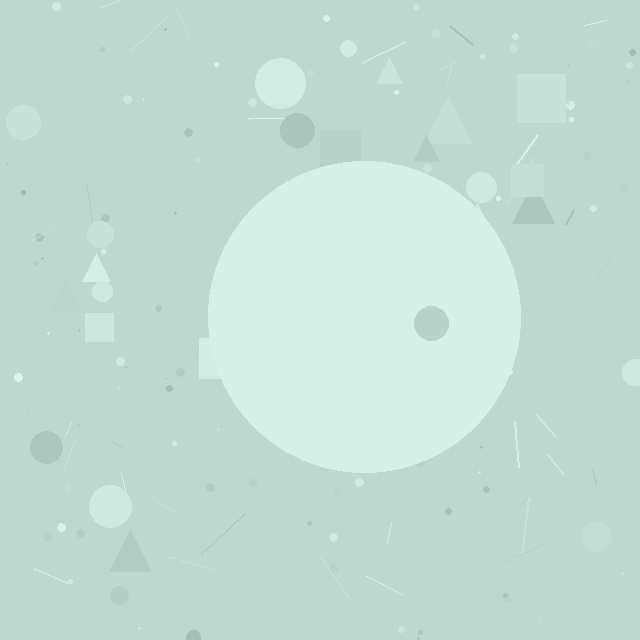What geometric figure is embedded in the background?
A circle is embedded in the background.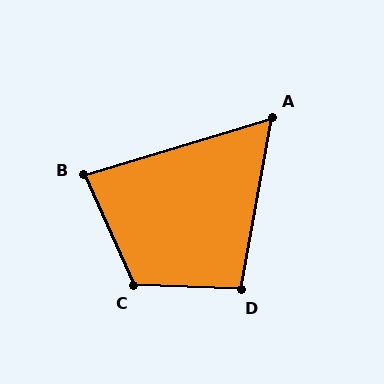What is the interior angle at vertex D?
Approximately 98 degrees (obtuse).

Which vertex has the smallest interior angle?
A, at approximately 63 degrees.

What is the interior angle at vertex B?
Approximately 82 degrees (acute).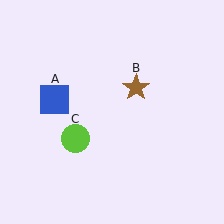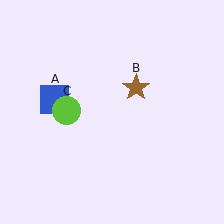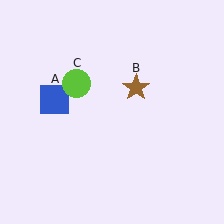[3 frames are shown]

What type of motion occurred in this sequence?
The lime circle (object C) rotated clockwise around the center of the scene.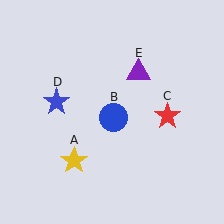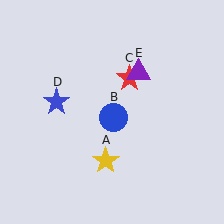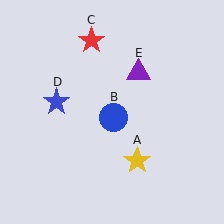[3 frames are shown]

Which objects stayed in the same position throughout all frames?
Blue circle (object B) and blue star (object D) and purple triangle (object E) remained stationary.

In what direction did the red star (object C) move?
The red star (object C) moved up and to the left.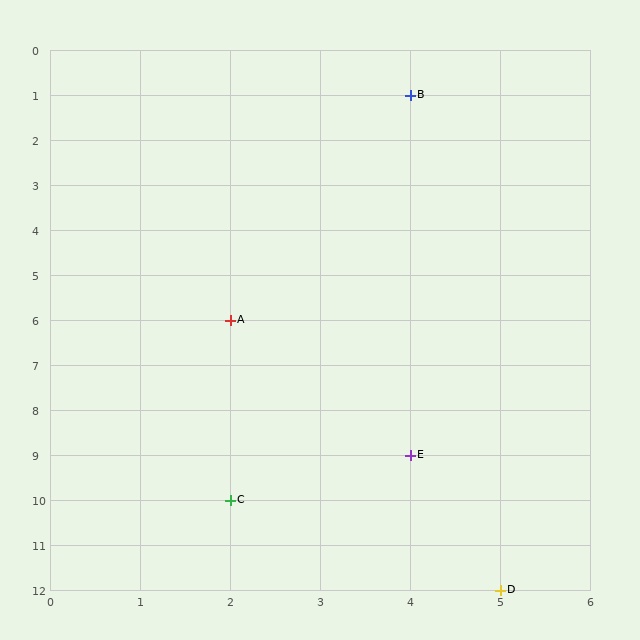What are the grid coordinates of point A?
Point A is at grid coordinates (2, 6).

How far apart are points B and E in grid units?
Points B and E are 8 rows apart.